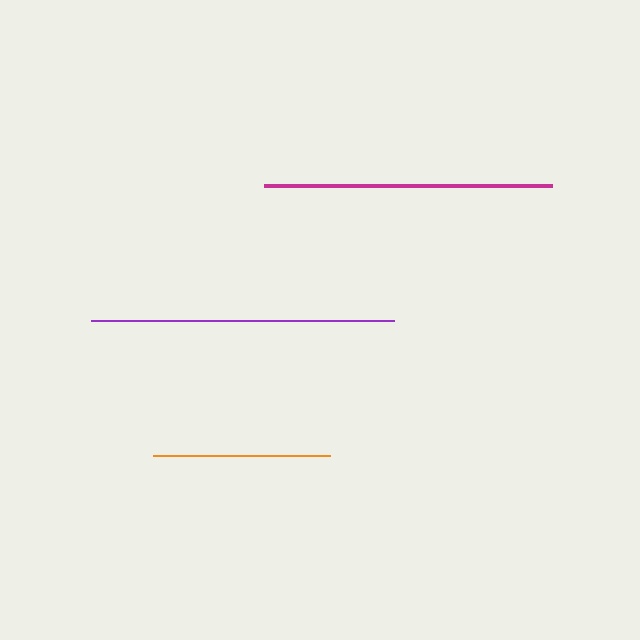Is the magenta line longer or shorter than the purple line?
The purple line is longer than the magenta line.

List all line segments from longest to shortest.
From longest to shortest: purple, magenta, orange.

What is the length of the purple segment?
The purple segment is approximately 303 pixels long.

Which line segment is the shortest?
The orange line is the shortest at approximately 177 pixels.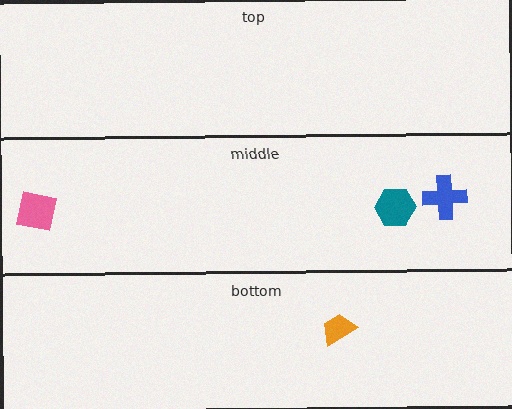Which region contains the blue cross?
The middle region.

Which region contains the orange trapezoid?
The bottom region.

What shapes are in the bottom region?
The orange trapezoid.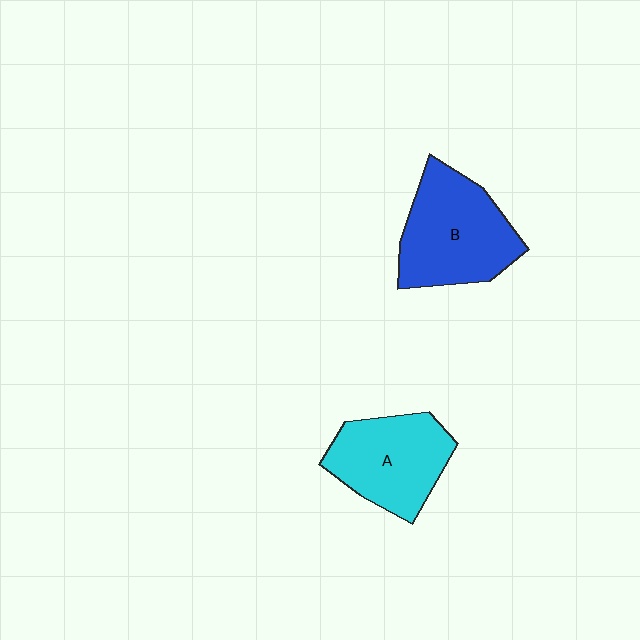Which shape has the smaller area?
Shape A (cyan).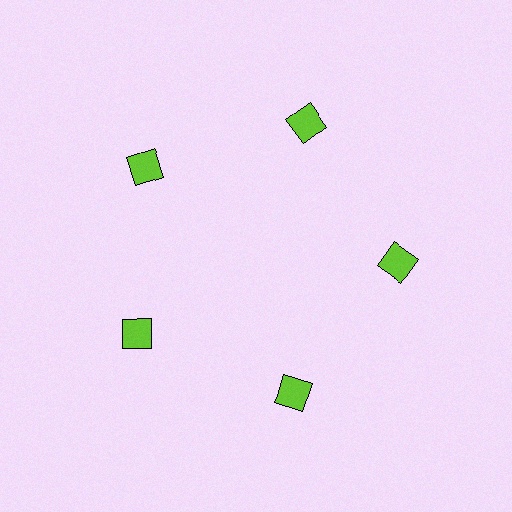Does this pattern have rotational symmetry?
Yes, this pattern has 5-fold rotational symmetry. It looks the same after rotating 72 degrees around the center.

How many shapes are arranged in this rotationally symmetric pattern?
There are 5 shapes, arranged in 5 groups of 1.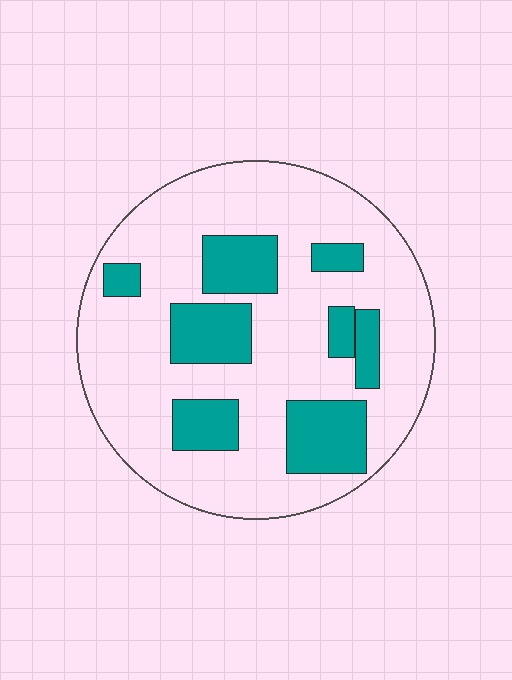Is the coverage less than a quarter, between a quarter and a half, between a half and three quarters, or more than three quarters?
Less than a quarter.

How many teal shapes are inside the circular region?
8.